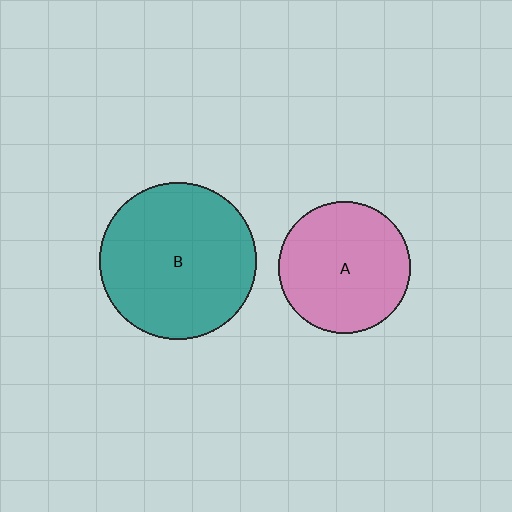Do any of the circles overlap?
No, none of the circles overlap.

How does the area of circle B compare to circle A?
Approximately 1.4 times.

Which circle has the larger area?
Circle B (teal).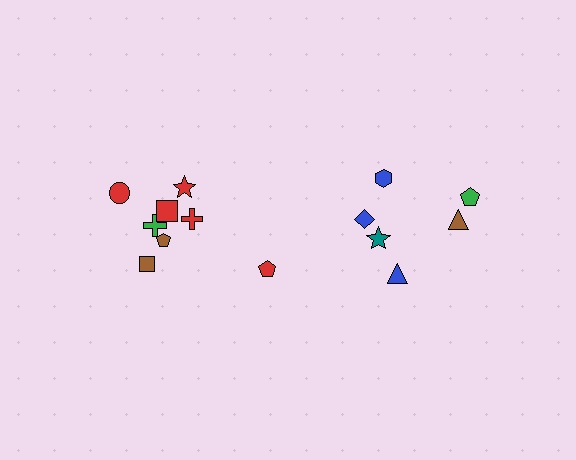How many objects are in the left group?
There are 8 objects.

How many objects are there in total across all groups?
There are 14 objects.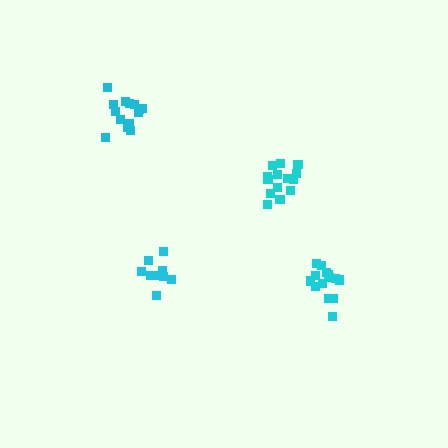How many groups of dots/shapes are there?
There are 4 groups.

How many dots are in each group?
Group 1: 10 dots, Group 2: 14 dots, Group 3: 14 dots, Group 4: 14 dots (52 total).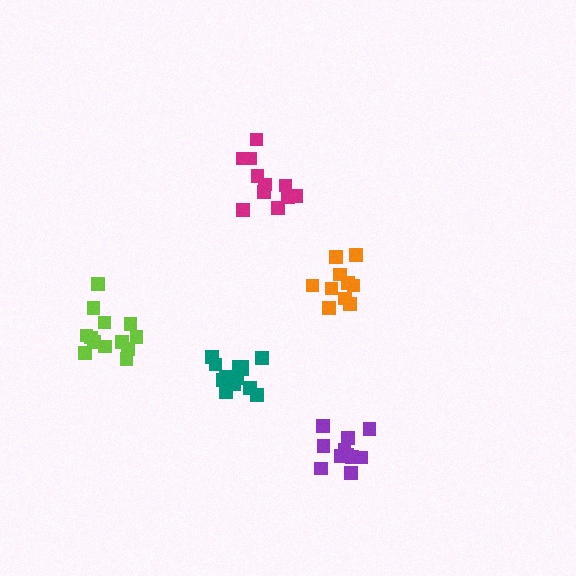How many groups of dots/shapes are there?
There are 5 groups.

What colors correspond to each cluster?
The clusters are colored: magenta, purple, orange, lime, teal.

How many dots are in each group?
Group 1: 11 dots, Group 2: 11 dots, Group 3: 10 dots, Group 4: 13 dots, Group 5: 13 dots (58 total).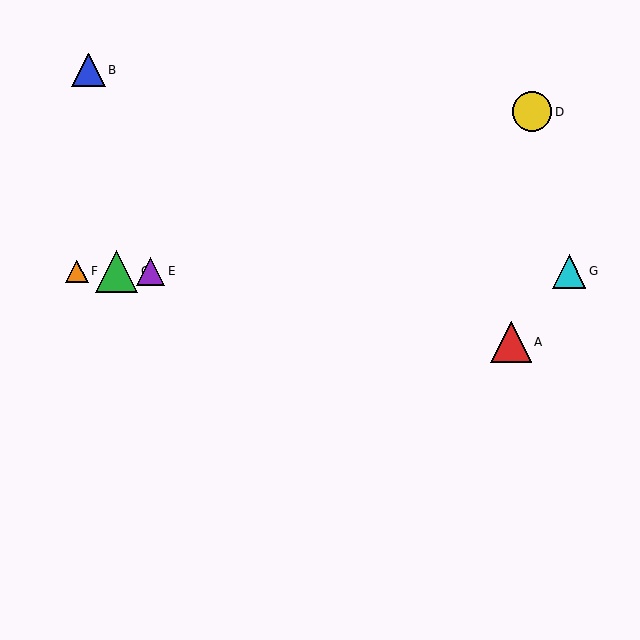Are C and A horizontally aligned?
No, C is at y≈271 and A is at y≈342.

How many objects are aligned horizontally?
4 objects (C, E, F, G) are aligned horizontally.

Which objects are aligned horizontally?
Objects C, E, F, G are aligned horizontally.